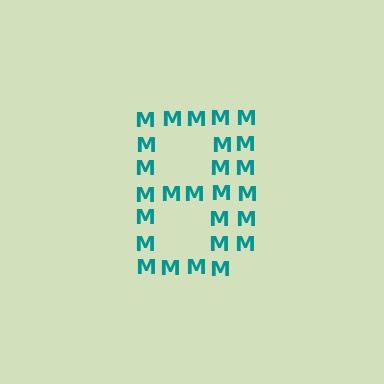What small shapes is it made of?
It is made of small letter M's.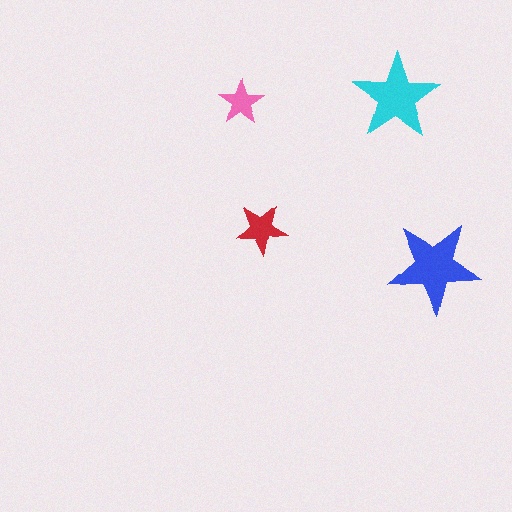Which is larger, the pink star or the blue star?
The blue one.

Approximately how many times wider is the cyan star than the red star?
About 1.5 times wider.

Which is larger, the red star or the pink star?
The red one.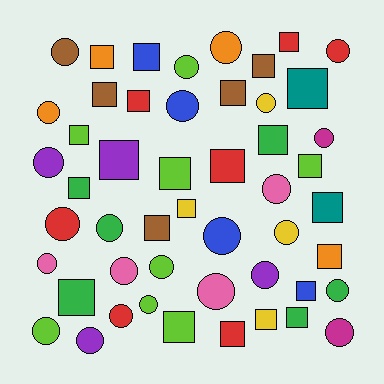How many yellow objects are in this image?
There are 4 yellow objects.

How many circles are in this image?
There are 25 circles.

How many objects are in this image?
There are 50 objects.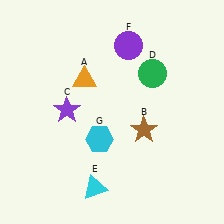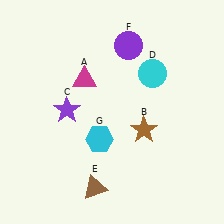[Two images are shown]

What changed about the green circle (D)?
In Image 1, D is green. In Image 2, it changed to cyan.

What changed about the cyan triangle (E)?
In Image 1, E is cyan. In Image 2, it changed to brown.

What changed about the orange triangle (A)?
In Image 1, A is orange. In Image 2, it changed to magenta.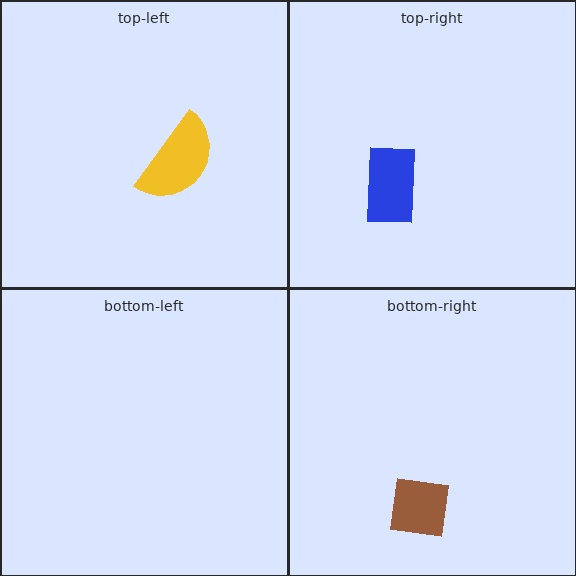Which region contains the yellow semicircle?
The top-left region.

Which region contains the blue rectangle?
The top-right region.